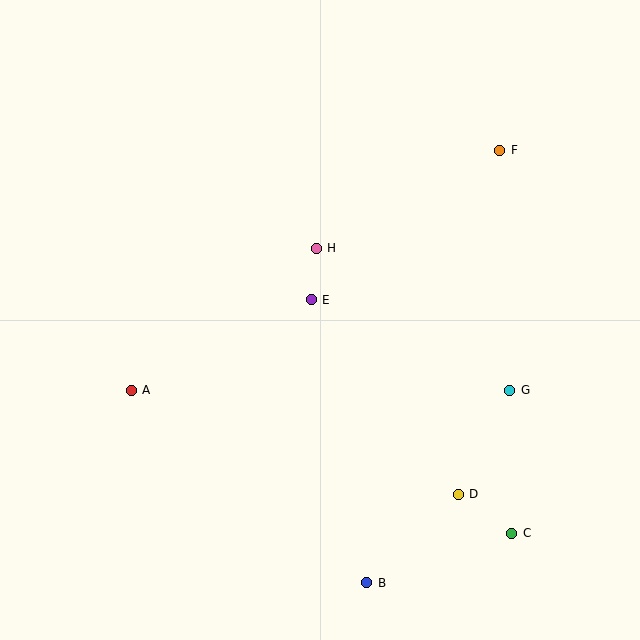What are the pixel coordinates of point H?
Point H is at (316, 248).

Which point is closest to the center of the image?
Point E at (311, 300) is closest to the center.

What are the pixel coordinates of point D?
Point D is at (458, 494).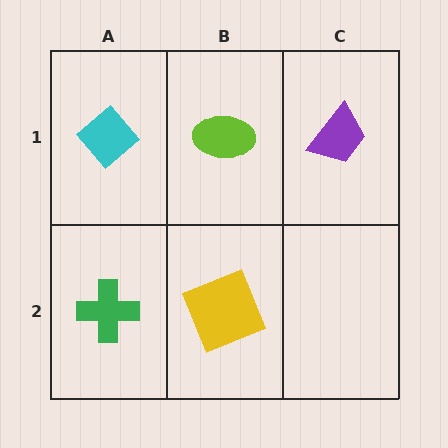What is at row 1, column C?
A purple trapezoid.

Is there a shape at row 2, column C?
No, that cell is empty.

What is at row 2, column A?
A green cross.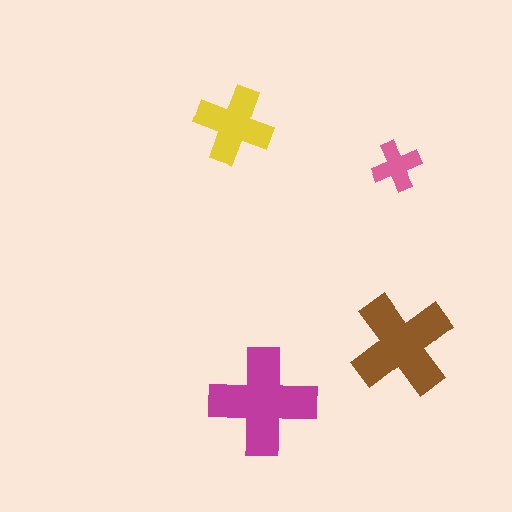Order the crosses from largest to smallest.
the magenta one, the brown one, the yellow one, the pink one.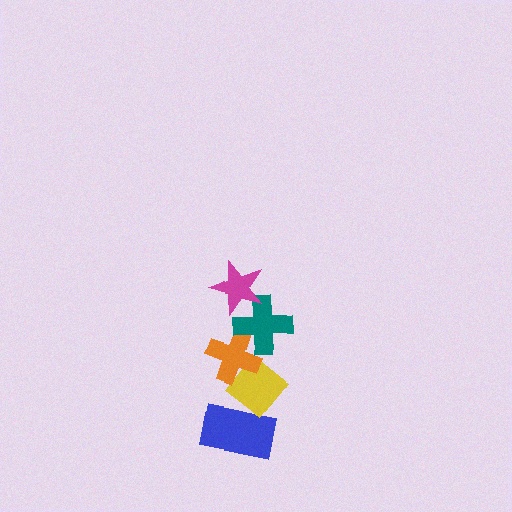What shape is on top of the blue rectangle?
The yellow diamond is on top of the blue rectangle.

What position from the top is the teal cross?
The teal cross is 2nd from the top.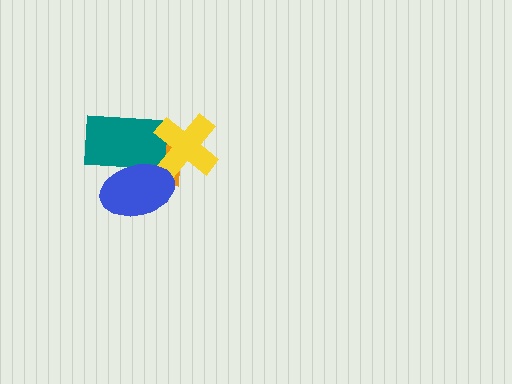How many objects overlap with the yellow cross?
2 objects overlap with the yellow cross.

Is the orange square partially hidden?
Yes, it is partially covered by another shape.